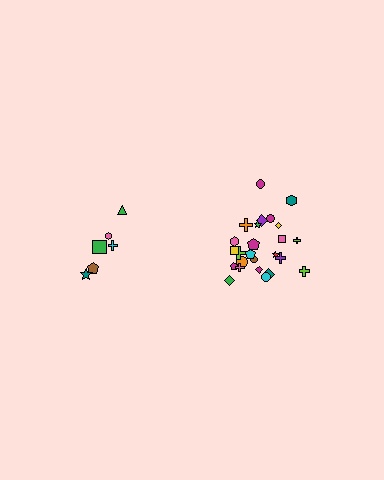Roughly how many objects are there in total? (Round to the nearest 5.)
Roughly 30 objects in total.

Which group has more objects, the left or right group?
The right group.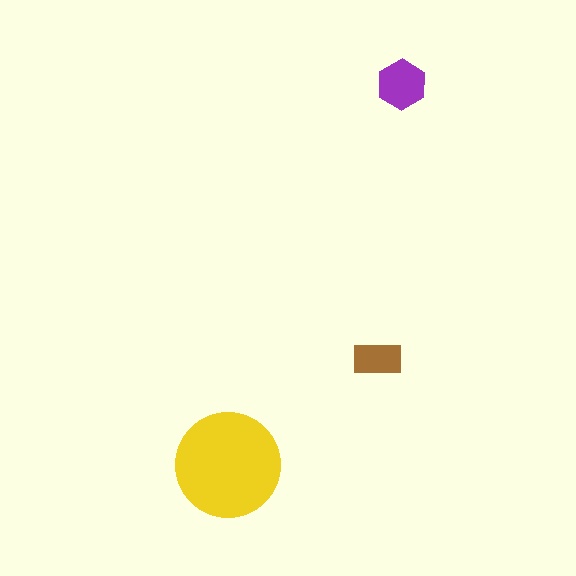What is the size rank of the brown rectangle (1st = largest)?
3rd.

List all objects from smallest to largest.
The brown rectangle, the purple hexagon, the yellow circle.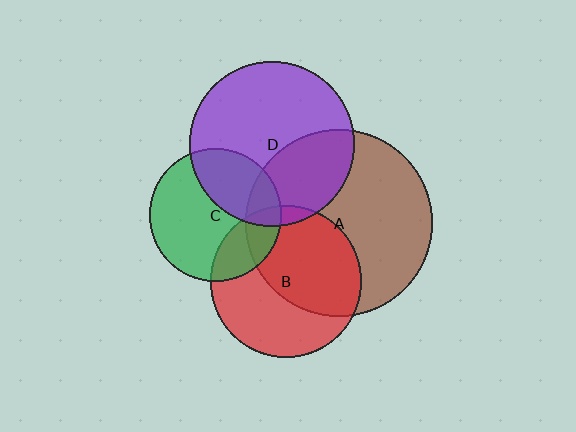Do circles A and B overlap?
Yes.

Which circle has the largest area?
Circle A (brown).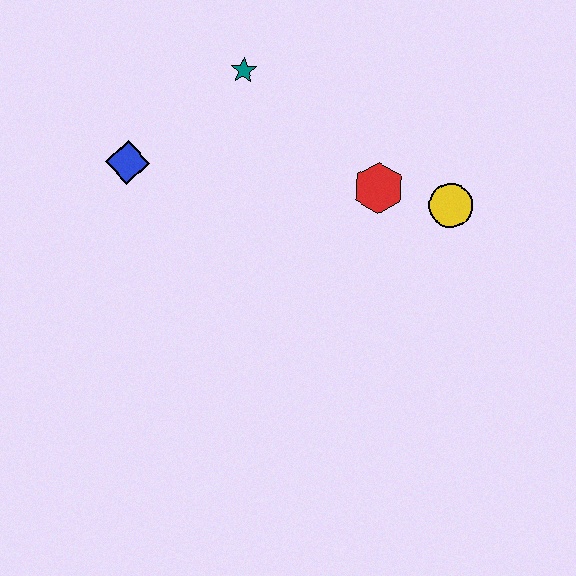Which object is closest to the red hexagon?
The yellow circle is closest to the red hexagon.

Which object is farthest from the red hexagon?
The blue diamond is farthest from the red hexagon.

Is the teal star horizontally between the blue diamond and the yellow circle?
Yes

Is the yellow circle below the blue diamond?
Yes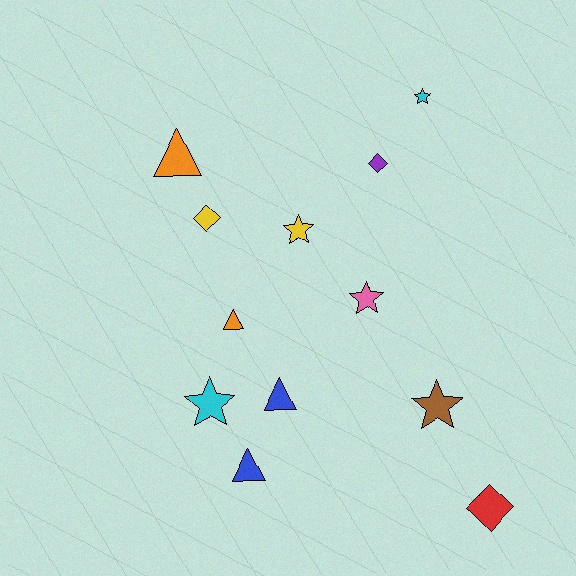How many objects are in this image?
There are 12 objects.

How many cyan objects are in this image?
There are 2 cyan objects.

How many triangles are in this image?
There are 4 triangles.